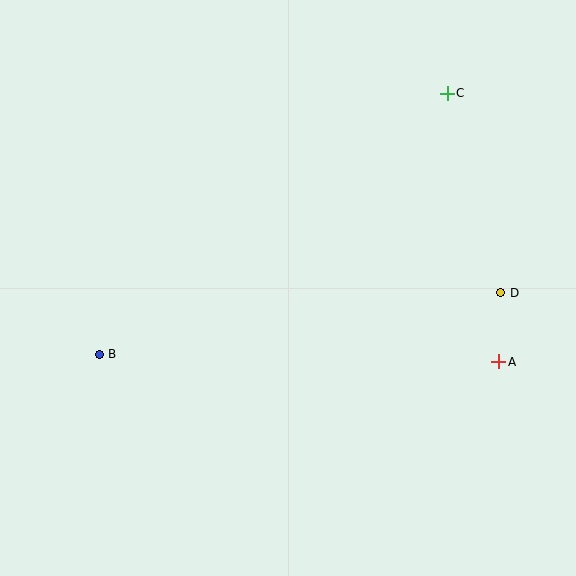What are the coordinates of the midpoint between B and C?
The midpoint between B and C is at (273, 224).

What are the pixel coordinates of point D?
Point D is at (501, 293).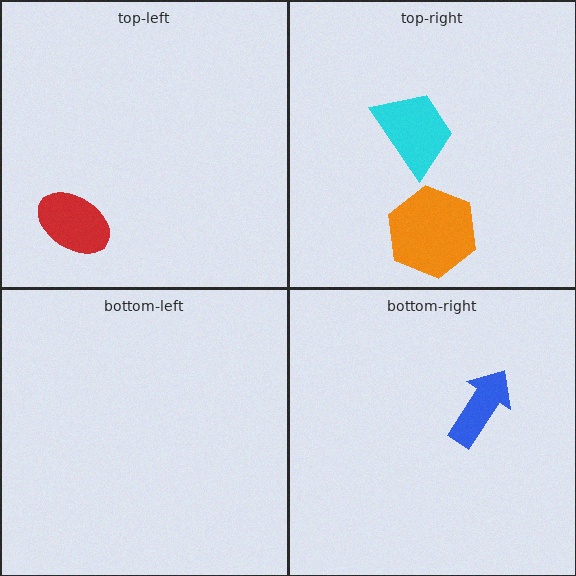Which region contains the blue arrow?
The bottom-right region.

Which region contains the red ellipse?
The top-left region.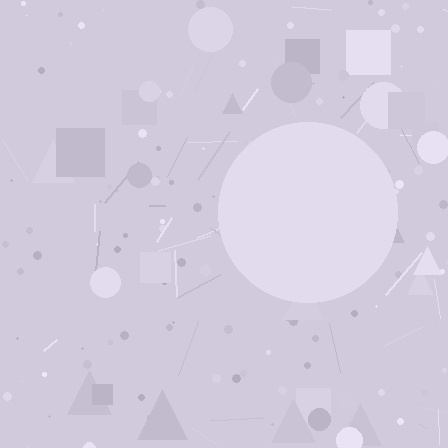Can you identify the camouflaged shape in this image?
The camouflaged shape is a circle.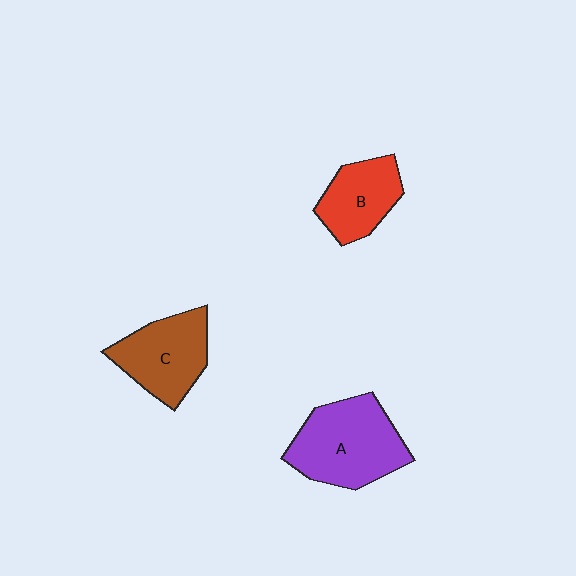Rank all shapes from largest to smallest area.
From largest to smallest: A (purple), C (brown), B (red).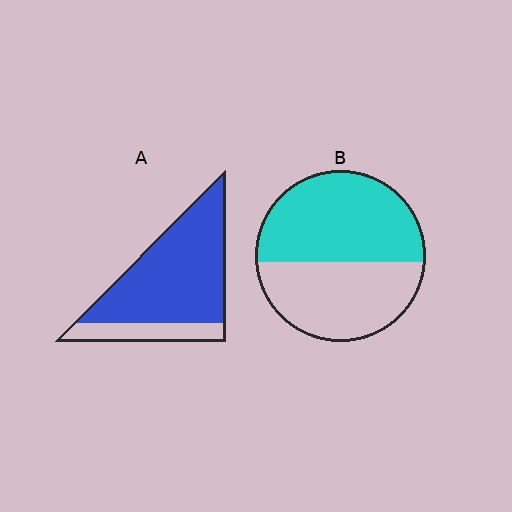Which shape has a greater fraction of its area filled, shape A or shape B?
Shape A.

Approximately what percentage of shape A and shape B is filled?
A is approximately 80% and B is approximately 55%.